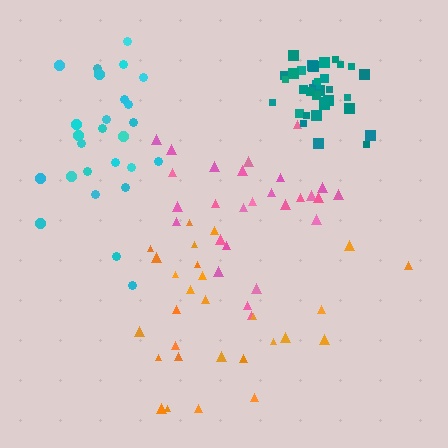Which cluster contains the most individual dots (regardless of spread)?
Teal (34).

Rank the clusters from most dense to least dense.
teal, pink, cyan, orange.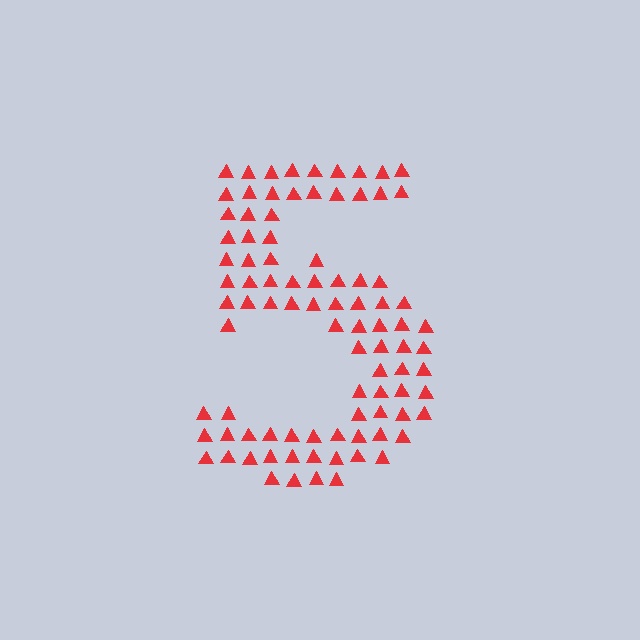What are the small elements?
The small elements are triangles.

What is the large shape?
The large shape is the digit 5.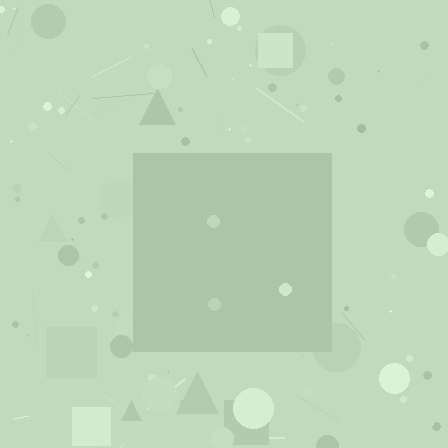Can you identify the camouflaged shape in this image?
The camouflaged shape is a square.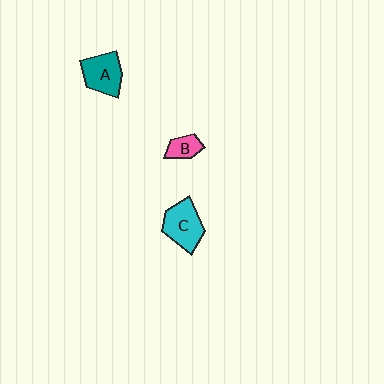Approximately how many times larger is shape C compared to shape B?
Approximately 2.1 times.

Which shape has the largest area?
Shape C (cyan).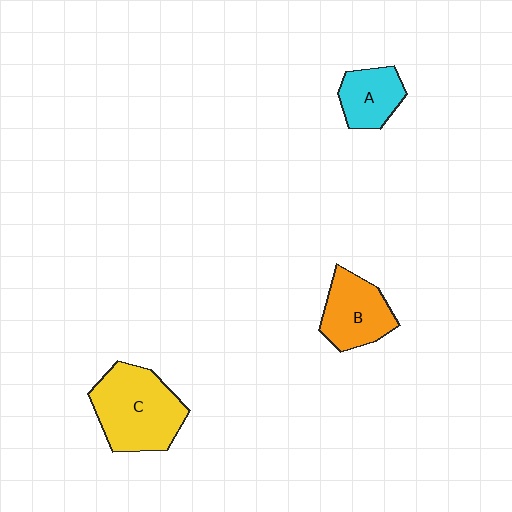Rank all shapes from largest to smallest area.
From largest to smallest: C (yellow), B (orange), A (cyan).